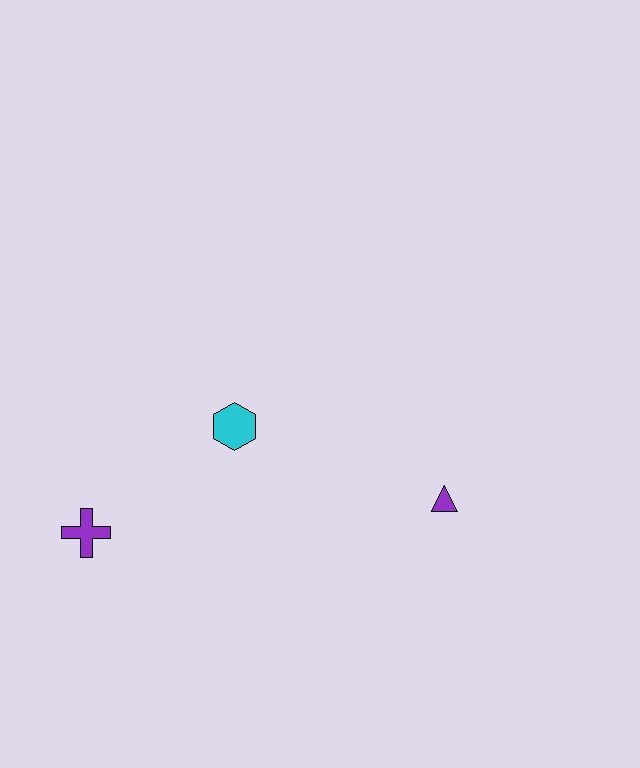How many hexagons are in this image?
There is 1 hexagon.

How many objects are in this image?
There are 3 objects.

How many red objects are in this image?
There are no red objects.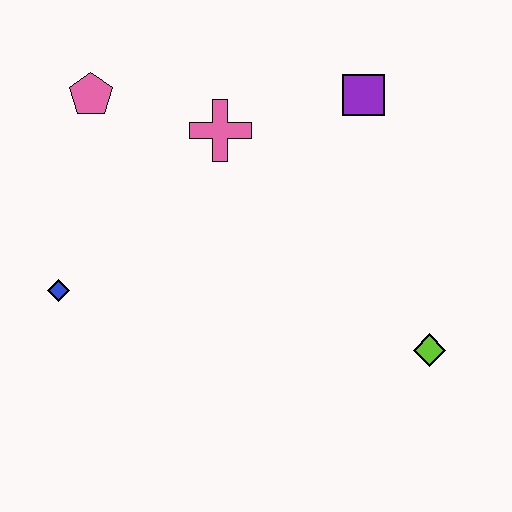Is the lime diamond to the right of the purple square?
Yes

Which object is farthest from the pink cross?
The lime diamond is farthest from the pink cross.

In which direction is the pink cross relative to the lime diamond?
The pink cross is above the lime diamond.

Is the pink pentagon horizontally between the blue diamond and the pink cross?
Yes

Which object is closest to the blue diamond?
The pink pentagon is closest to the blue diamond.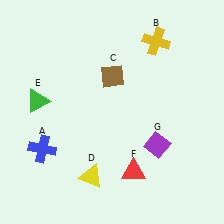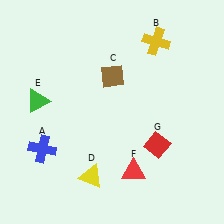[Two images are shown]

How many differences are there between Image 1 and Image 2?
There is 1 difference between the two images.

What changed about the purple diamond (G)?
In Image 1, G is purple. In Image 2, it changed to red.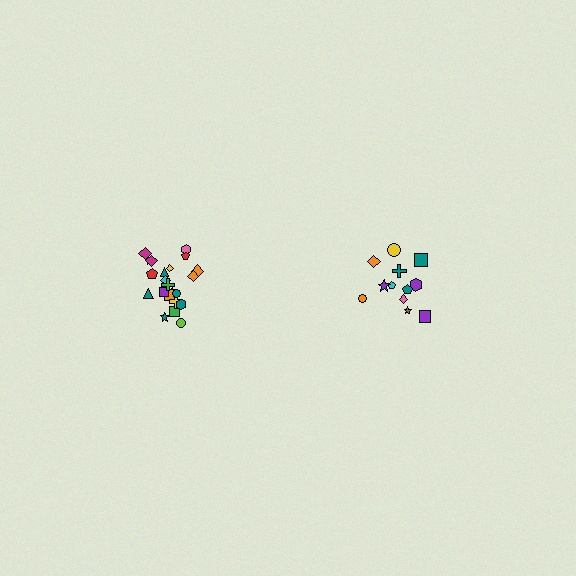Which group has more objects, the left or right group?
The left group.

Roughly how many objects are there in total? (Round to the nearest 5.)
Roughly 35 objects in total.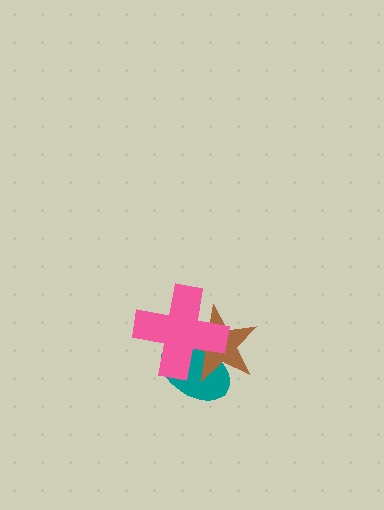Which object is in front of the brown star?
The pink cross is in front of the brown star.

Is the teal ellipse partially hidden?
Yes, it is partially covered by another shape.